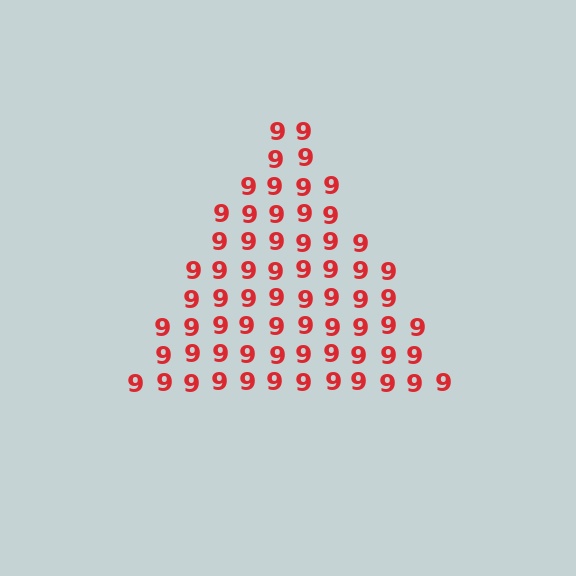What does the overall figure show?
The overall figure shows a triangle.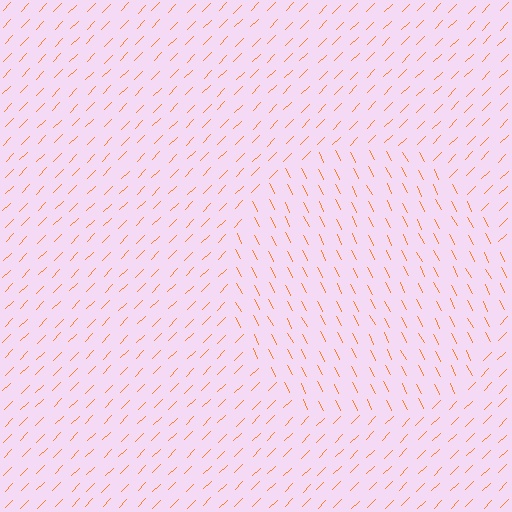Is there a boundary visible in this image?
Yes, there is a texture boundary formed by a change in line orientation.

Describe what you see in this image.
The image is filled with small orange line segments. A circle region in the image has lines oriented differently from the surrounding lines, creating a visible texture boundary.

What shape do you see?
I see a circle.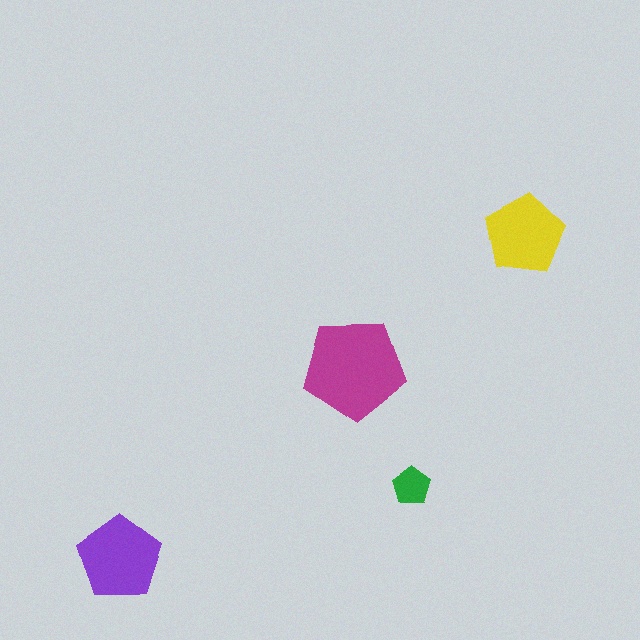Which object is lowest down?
The purple pentagon is bottommost.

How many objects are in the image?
There are 4 objects in the image.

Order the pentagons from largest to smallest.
the magenta one, the purple one, the yellow one, the green one.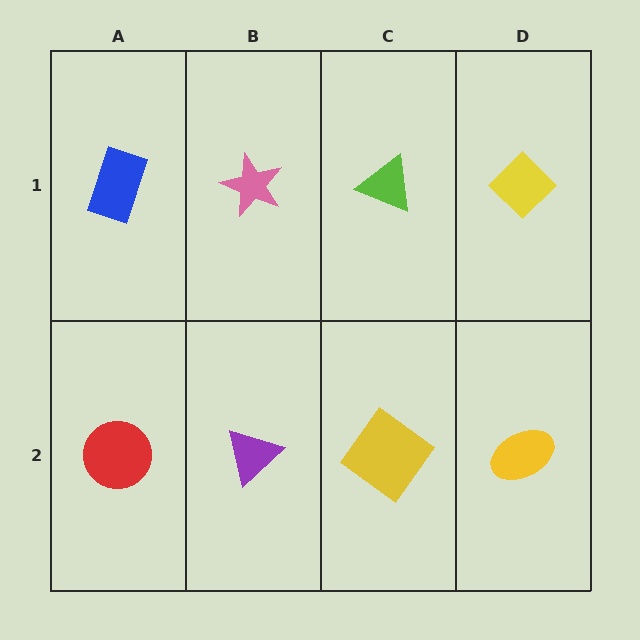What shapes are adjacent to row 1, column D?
A yellow ellipse (row 2, column D), a lime triangle (row 1, column C).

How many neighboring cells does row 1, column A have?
2.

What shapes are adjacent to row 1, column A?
A red circle (row 2, column A), a pink star (row 1, column B).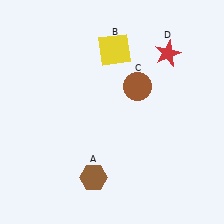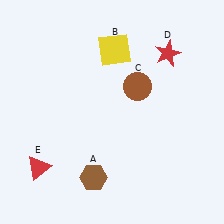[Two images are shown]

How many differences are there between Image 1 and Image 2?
There is 1 difference between the two images.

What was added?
A red triangle (E) was added in Image 2.